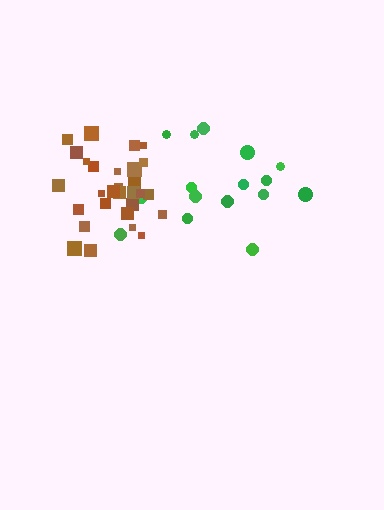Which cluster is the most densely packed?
Brown.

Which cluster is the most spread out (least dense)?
Green.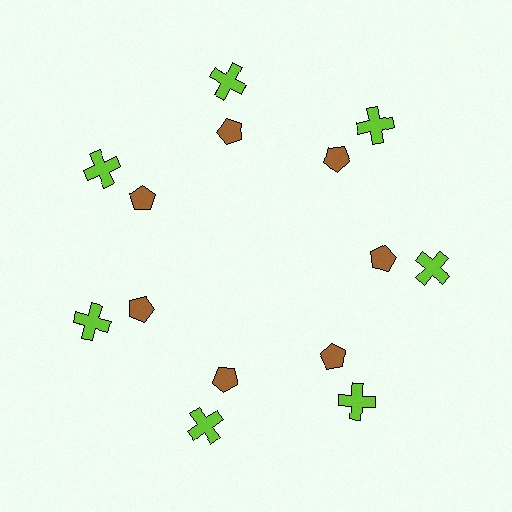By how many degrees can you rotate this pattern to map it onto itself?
The pattern maps onto itself every 51 degrees of rotation.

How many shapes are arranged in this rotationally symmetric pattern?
There are 14 shapes, arranged in 7 groups of 2.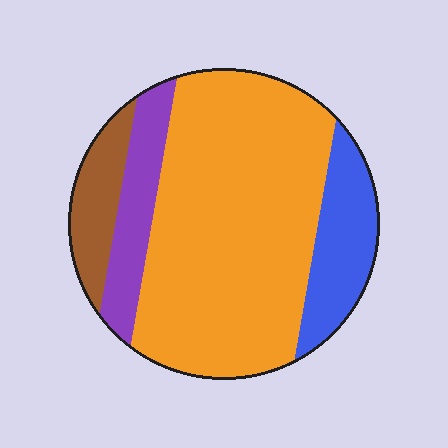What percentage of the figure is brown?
Brown covers 10% of the figure.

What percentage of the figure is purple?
Purple takes up about one eighth (1/8) of the figure.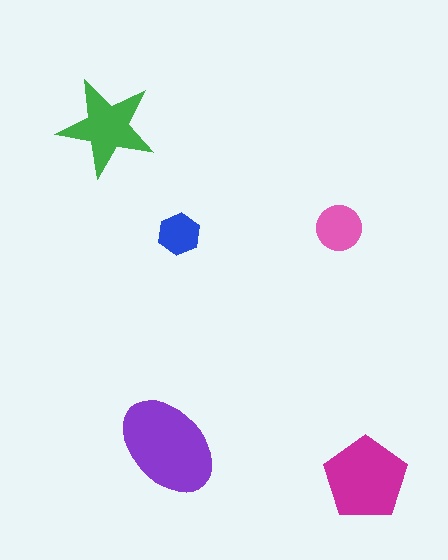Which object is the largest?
The purple ellipse.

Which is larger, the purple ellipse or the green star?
The purple ellipse.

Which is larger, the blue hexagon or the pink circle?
The pink circle.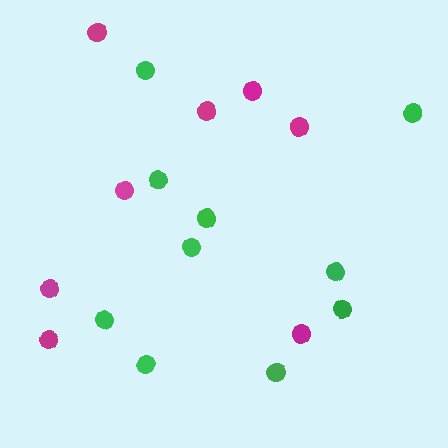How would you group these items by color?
There are 2 groups: one group of green circles (10) and one group of magenta circles (8).